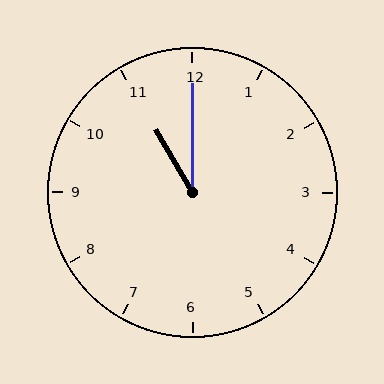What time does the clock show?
11:00.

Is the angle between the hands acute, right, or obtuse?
It is acute.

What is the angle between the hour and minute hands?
Approximately 30 degrees.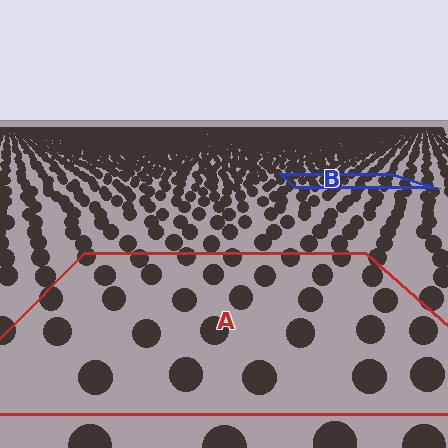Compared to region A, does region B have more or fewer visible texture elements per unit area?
Region B has more texture elements per unit area — they are packed more densely because it is farther away.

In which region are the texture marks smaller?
The texture marks are smaller in region B, because it is farther away.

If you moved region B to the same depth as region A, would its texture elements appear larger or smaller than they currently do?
They would appear larger. At a closer depth, the same texture elements are projected at a bigger on-screen size.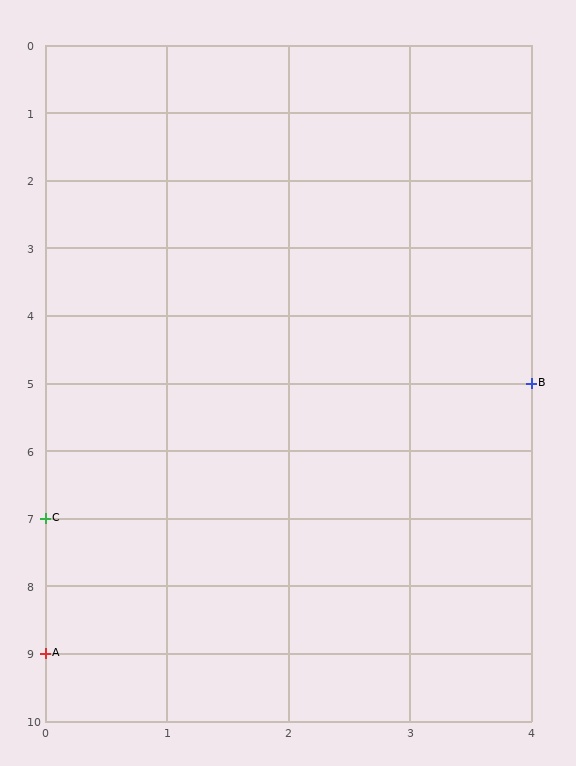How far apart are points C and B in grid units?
Points C and B are 4 columns and 2 rows apart (about 4.5 grid units diagonally).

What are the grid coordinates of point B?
Point B is at grid coordinates (4, 5).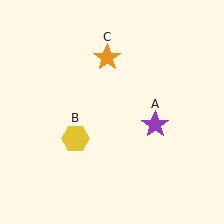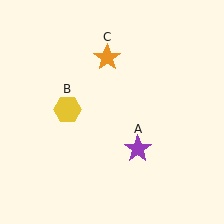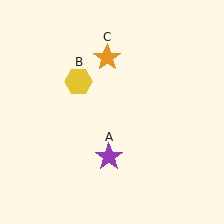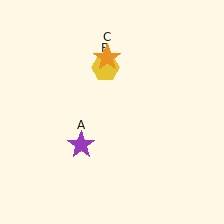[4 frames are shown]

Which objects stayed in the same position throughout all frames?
Orange star (object C) remained stationary.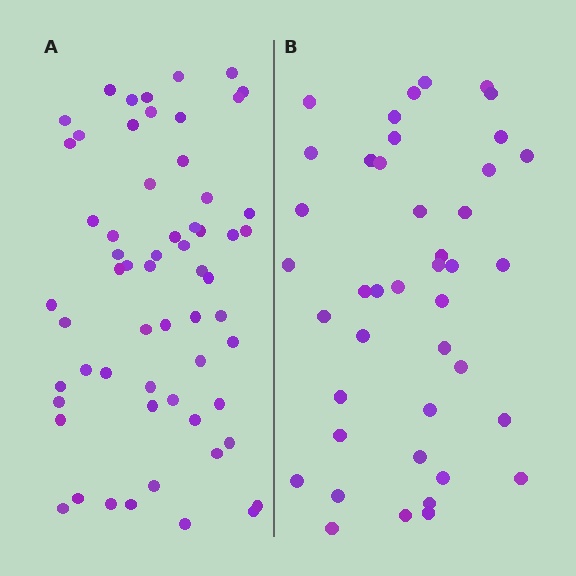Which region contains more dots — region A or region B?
Region A (the left region) has more dots.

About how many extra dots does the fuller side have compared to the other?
Region A has approximately 20 more dots than region B.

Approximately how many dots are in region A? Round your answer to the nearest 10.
About 60 dots.